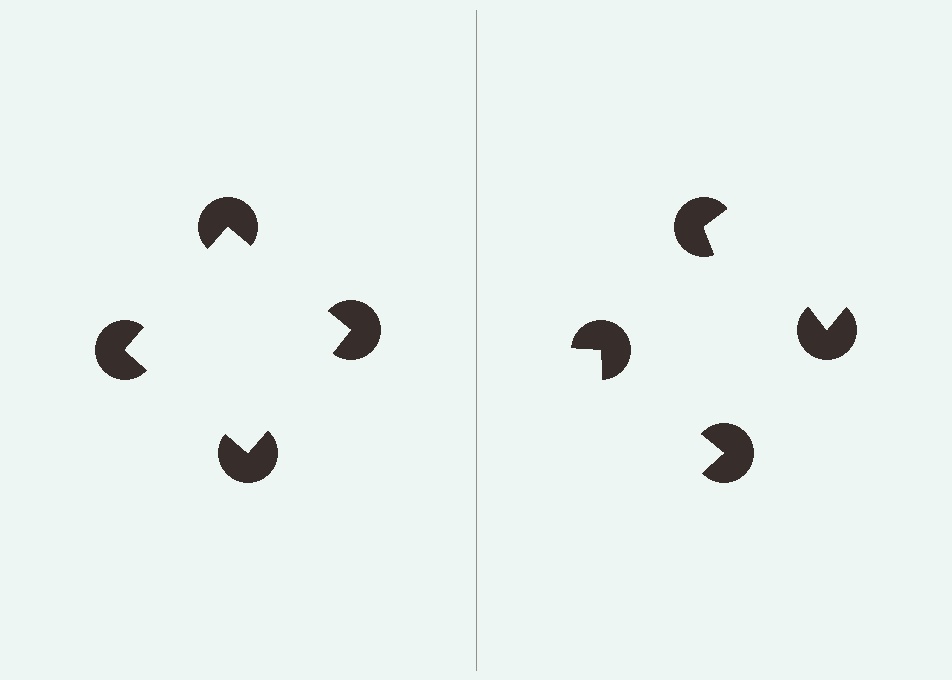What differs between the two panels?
The pac-man discs are positioned identically on both sides; only the wedge orientations differ. On the left they align to a square; on the right they are misaligned.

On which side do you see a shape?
An illusory square appears on the left side. On the right side the wedge cuts are rotated, so no coherent shape forms.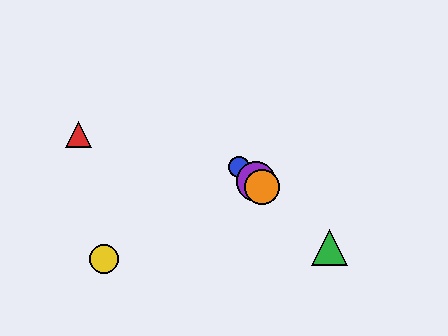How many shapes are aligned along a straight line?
4 shapes (the blue circle, the green triangle, the purple circle, the orange circle) are aligned along a straight line.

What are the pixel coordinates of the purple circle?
The purple circle is at (256, 182).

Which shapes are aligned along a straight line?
The blue circle, the green triangle, the purple circle, the orange circle are aligned along a straight line.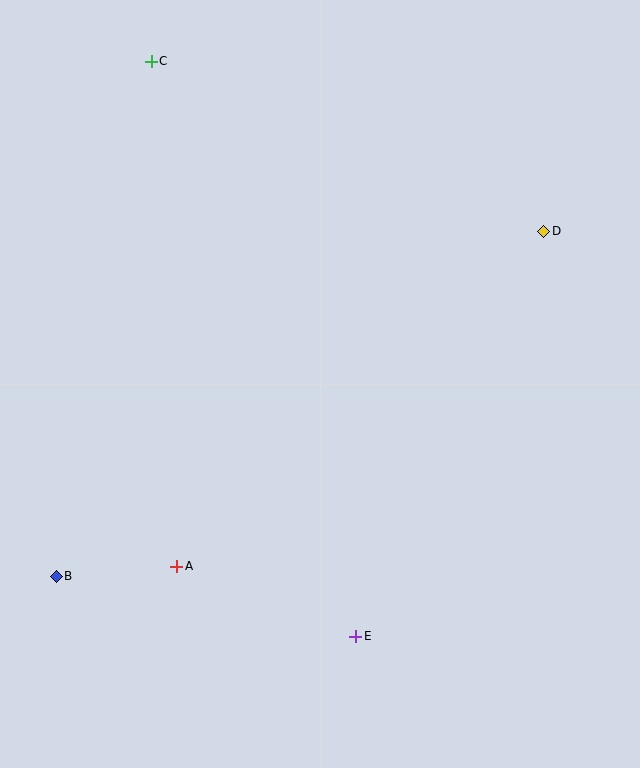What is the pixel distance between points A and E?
The distance between A and E is 192 pixels.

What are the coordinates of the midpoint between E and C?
The midpoint between E and C is at (253, 349).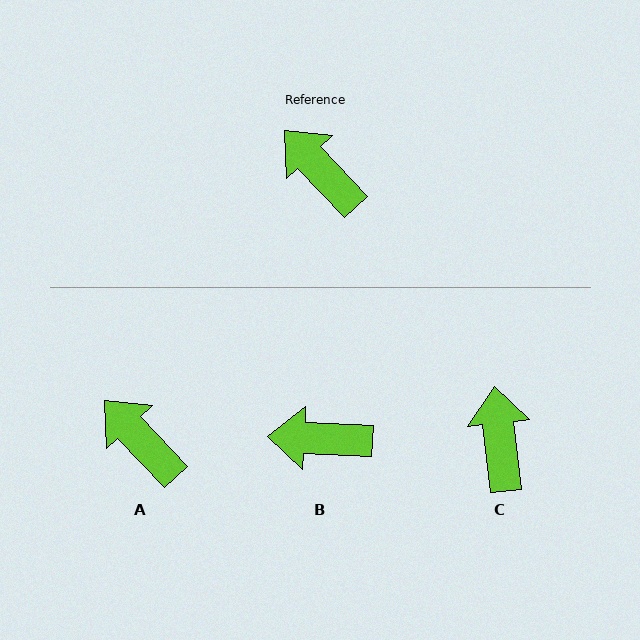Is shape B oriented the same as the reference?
No, it is off by about 44 degrees.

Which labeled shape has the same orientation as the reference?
A.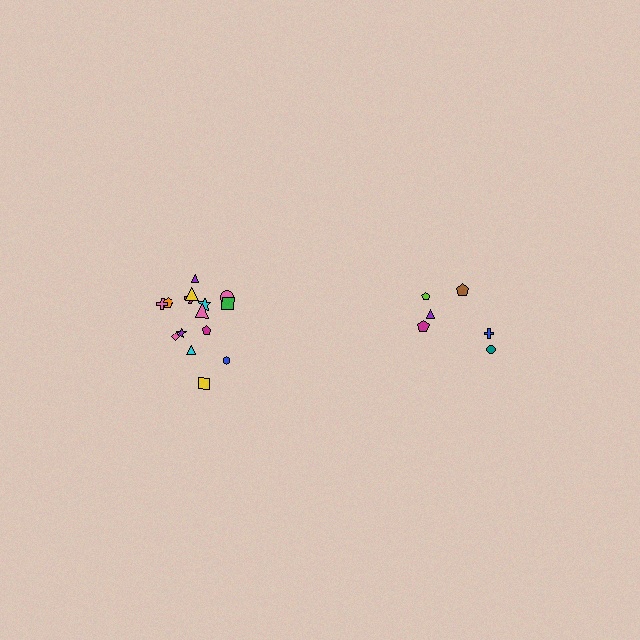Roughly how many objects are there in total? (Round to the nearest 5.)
Roughly 20 objects in total.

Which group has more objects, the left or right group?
The left group.